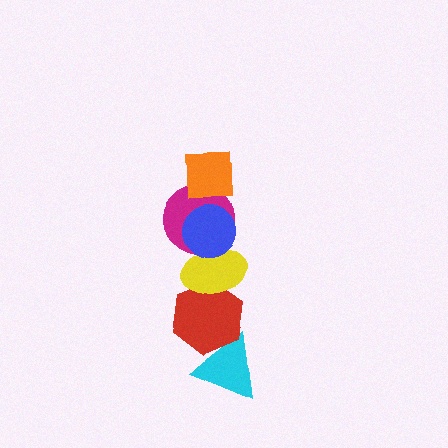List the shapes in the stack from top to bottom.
From top to bottom: the orange square, the blue circle, the magenta circle, the yellow ellipse, the red hexagon, the cyan triangle.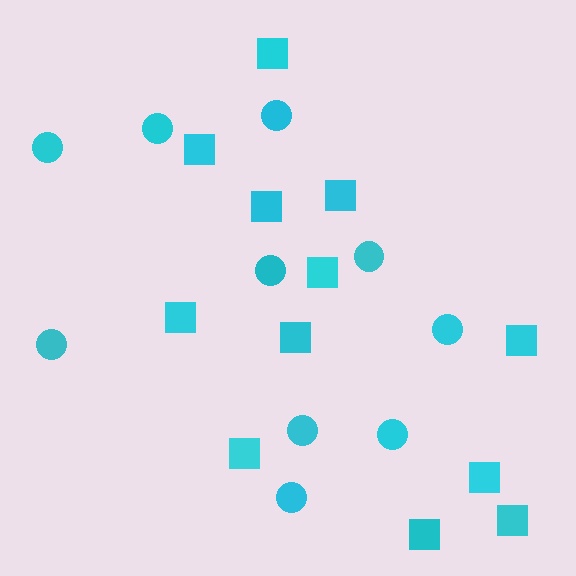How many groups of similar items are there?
There are 2 groups: one group of squares (12) and one group of circles (10).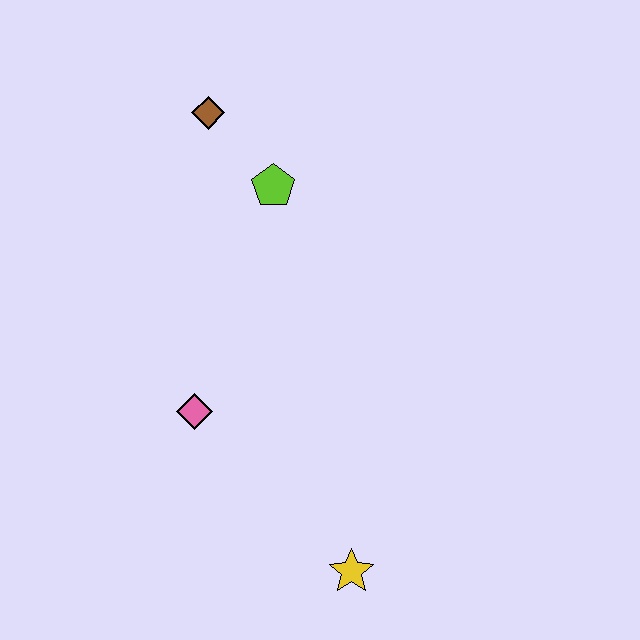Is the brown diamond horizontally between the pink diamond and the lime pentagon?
Yes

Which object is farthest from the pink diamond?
The brown diamond is farthest from the pink diamond.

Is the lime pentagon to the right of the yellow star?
No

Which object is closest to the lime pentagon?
The brown diamond is closest to the lime pentagon.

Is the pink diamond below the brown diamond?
Yes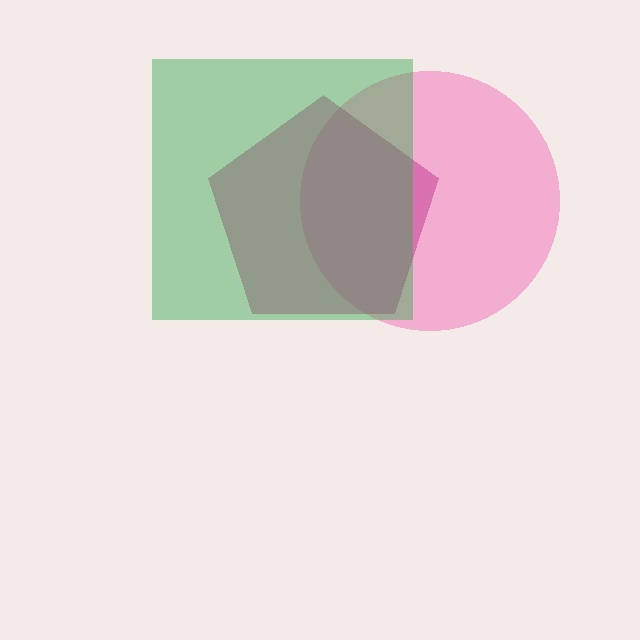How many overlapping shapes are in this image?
There are 3 overlapping shapes in the image.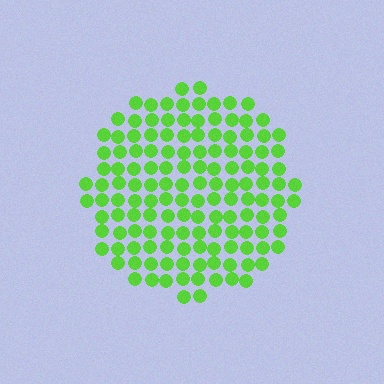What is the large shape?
The large shape is a circle.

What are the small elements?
The small elements are circles.